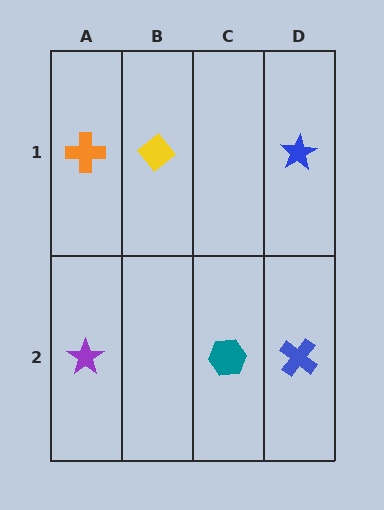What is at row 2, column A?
A purple star.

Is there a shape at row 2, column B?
No, that cell is empty.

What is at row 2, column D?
A blue cross.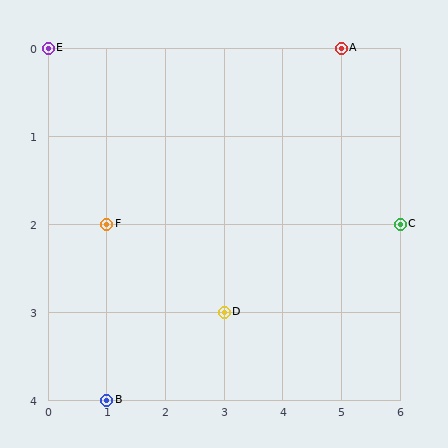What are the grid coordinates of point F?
Point F is at grid coordinates (1, 2).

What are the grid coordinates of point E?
Point E is at grid coordinates (0, 0).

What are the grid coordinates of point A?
Point A is at grid coordinates (5, 0).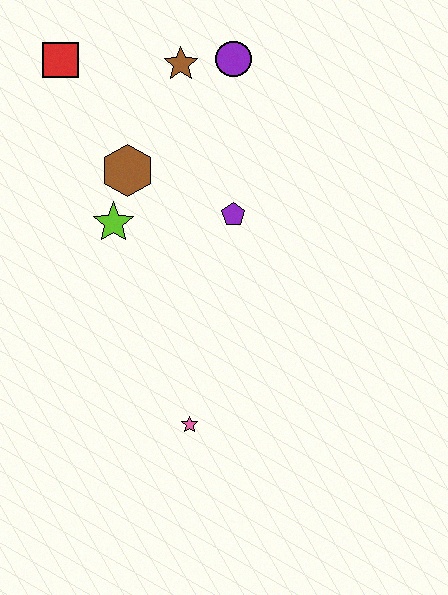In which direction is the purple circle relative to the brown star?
The purple circle is to the right of the brown star.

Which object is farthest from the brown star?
The pink star is farthest from the brown star.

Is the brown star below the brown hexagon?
No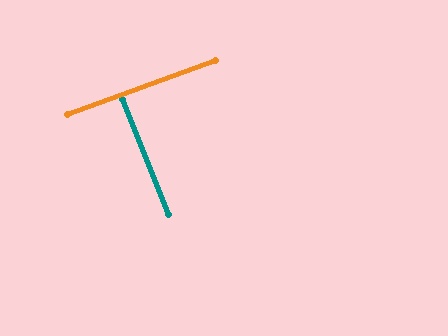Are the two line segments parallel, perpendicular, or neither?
Perpendicular — they meet at approximately 88°.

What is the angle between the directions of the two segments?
Approximately 88 degrees.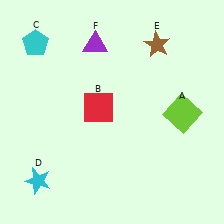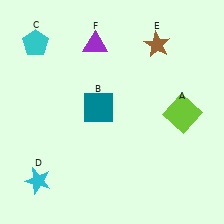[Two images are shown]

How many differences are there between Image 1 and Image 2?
There is 1 difference between the two images.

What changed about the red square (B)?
In Image 1, B is red. In Image 2, it changed to teal.